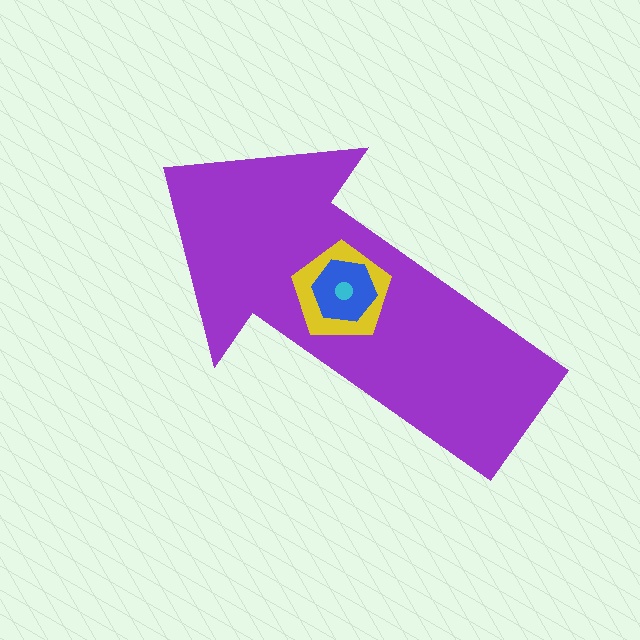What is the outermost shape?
The purple arrow.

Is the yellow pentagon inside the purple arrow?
Yes.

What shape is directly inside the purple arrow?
The yellow pentagon.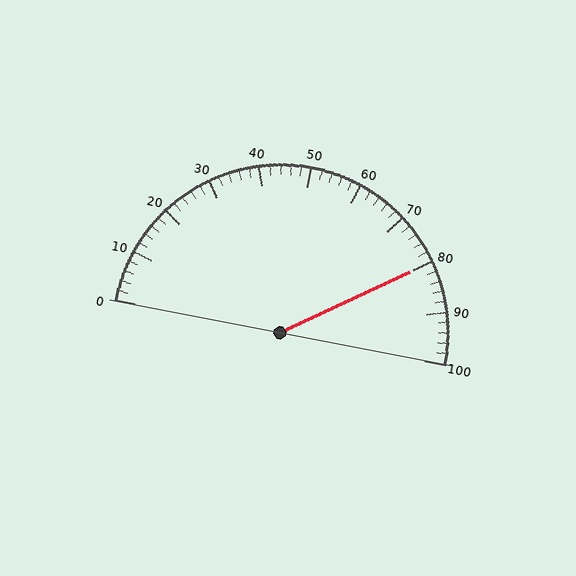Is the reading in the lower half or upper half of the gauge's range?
The reading is in the upper half of the range (0 to 100).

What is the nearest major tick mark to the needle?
The nearest major tick mark is 80.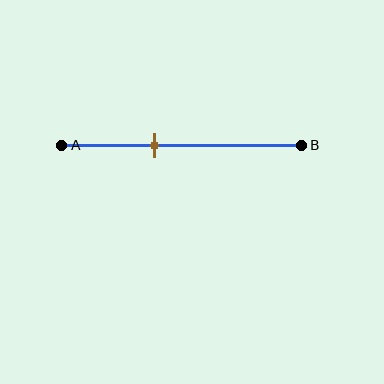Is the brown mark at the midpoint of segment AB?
No, the mark is at about 40% from A, not at the 50% midpoint.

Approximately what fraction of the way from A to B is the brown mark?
The brown mark is approximately 40% of the way from A to B.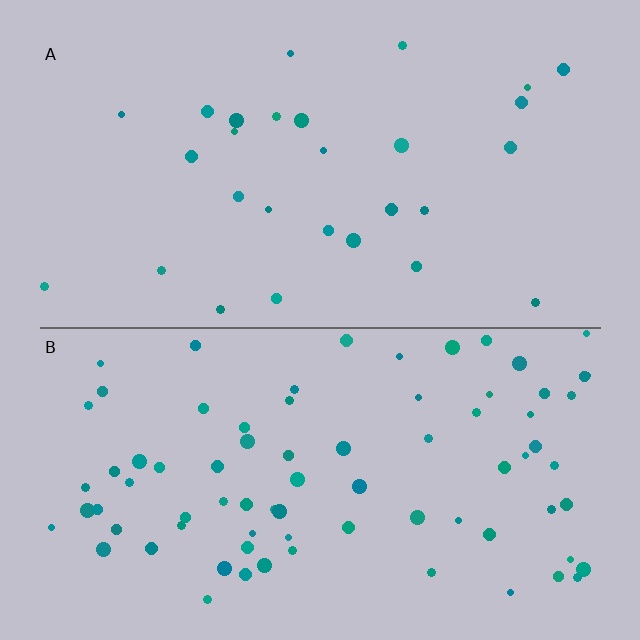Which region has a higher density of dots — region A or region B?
B (the bottom).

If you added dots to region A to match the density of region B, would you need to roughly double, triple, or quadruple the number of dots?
Approximately triple.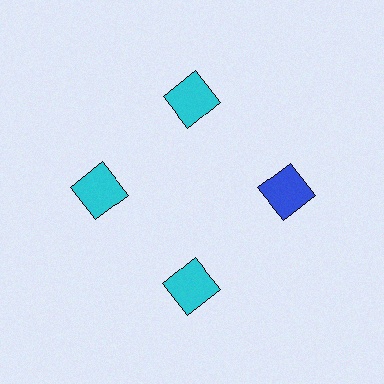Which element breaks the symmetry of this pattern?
The blue square at roughly the 3 o'clock position breaks the symmetry. All other shapes are cyan squares.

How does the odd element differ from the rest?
It has a different color: blue instead of cyan.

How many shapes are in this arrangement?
There are 4 shapes arranged in a ring pattern.